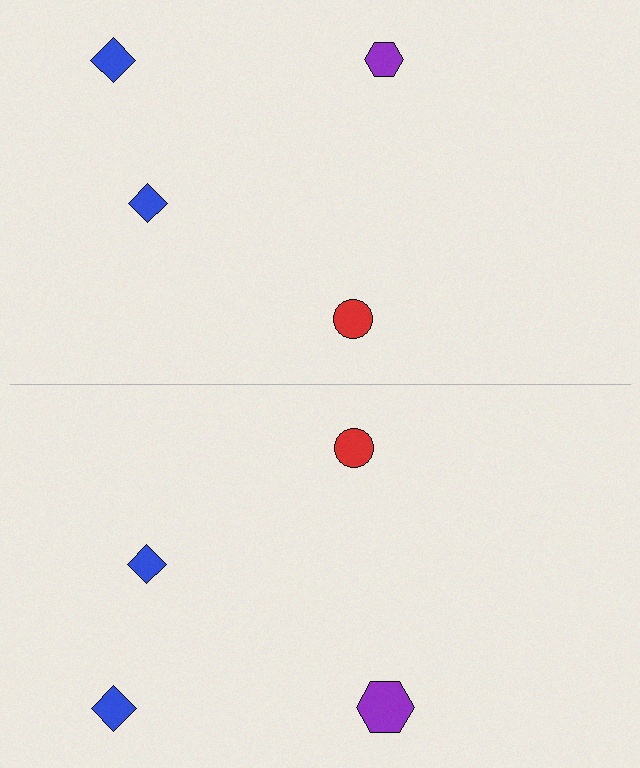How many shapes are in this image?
There are 8 shapes in this image.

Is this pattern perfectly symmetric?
No, the pattern is not perfectly symmetric. The purple hexagon on the bottom side has a different size than its mirror counterpart.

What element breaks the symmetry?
The purple hexagon on the bottom side has a different size than its mirror counterpart.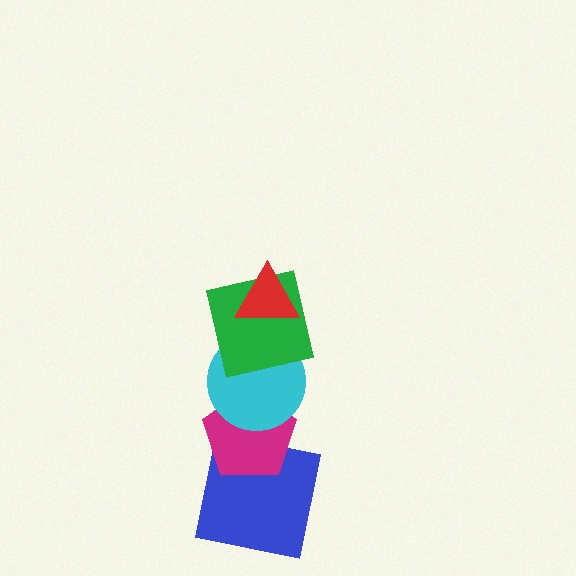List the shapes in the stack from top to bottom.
From top to bottom: the red triangle, the green square, the cyan circle, the magenta pentagon, the blue square.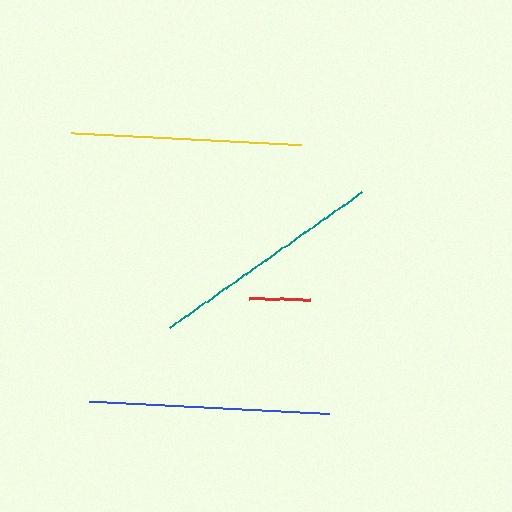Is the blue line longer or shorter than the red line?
The blue line is longer than the red line.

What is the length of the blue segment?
The blue segment is approximately 240 pixels long.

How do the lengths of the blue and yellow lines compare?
The blue and yellow lines are approximately the same length.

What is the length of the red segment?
The red segment is approximately 60 pixels long.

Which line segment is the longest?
The blue line is the longest at approximately 240 pixels.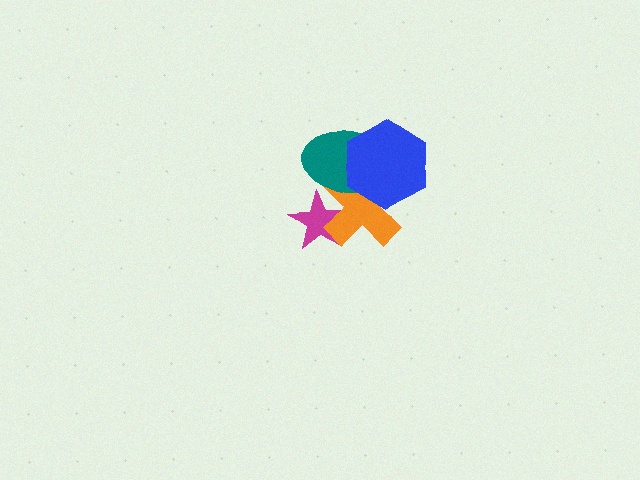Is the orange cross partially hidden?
Yes, it is partially covered by another shape.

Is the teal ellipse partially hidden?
Yes, it is partially covered by another shape.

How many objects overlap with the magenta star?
2 objects overlap with the magenta star.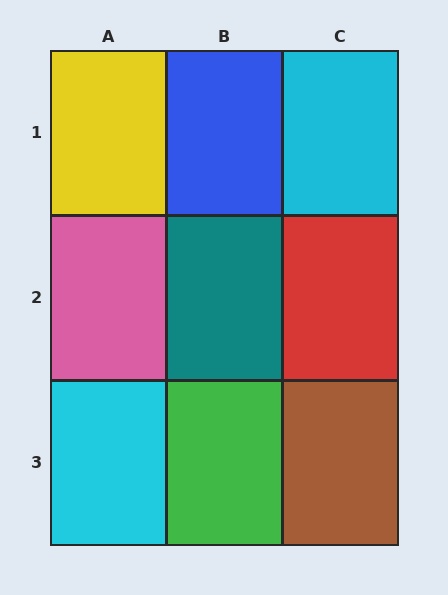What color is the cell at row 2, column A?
Pink.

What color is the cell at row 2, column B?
Teal.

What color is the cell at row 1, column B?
Blue.